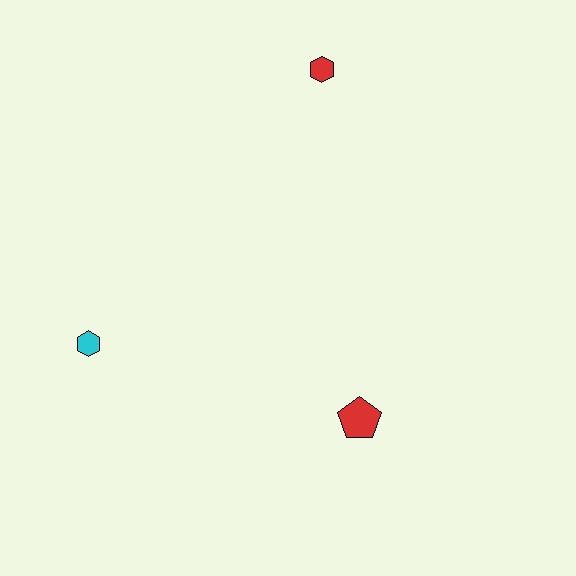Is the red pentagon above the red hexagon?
No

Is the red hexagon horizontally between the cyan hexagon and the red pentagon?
Yes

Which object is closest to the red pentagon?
The cyan hexagon is closest to the red pentagon.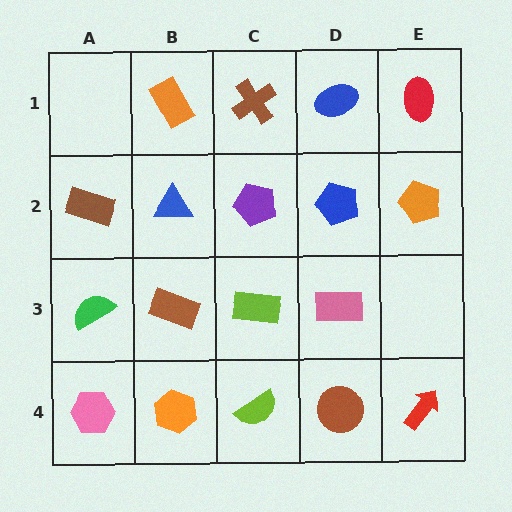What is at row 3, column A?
A green semicircle.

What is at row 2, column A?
A brown rectangle.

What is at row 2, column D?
A blue pentagon.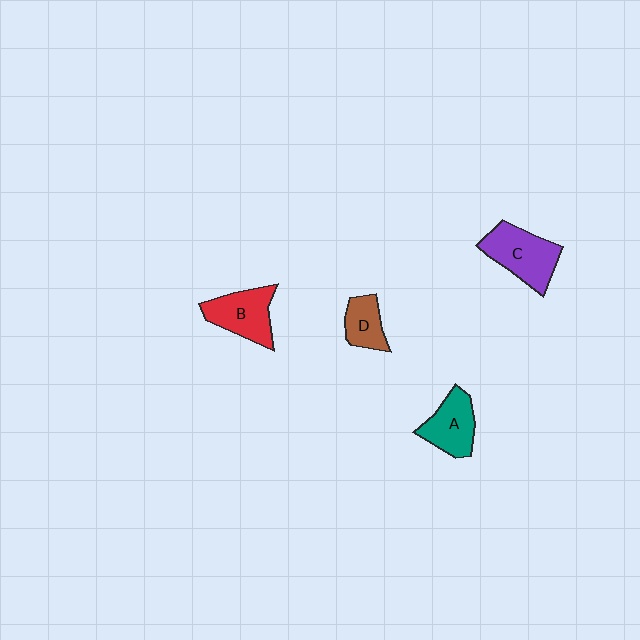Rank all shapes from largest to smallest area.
From largest to smallest: C (purple), B (red), A (teal), D (brown).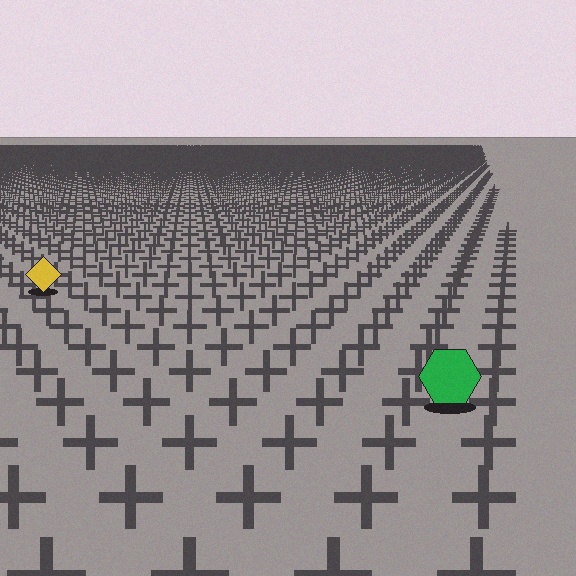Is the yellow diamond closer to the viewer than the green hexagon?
No. The green hexagon is closer — you can tell from the texture gradient: the ground texture is coarser near it.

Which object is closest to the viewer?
The green hexagon is closest. The texture marks near it are larger and more spread out.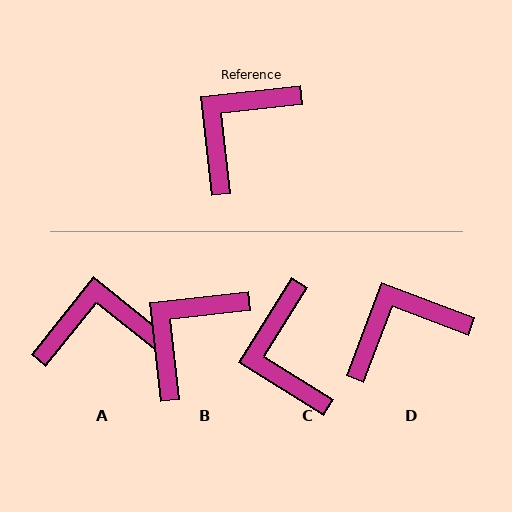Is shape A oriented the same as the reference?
No, it is off by about 45 degrees.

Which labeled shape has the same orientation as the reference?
B.